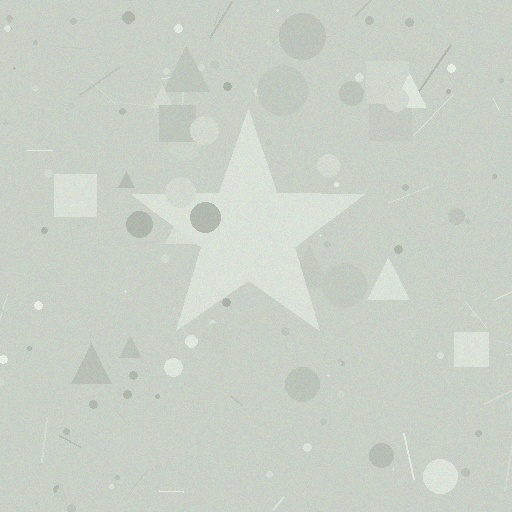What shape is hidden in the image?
A star is hidden in the image.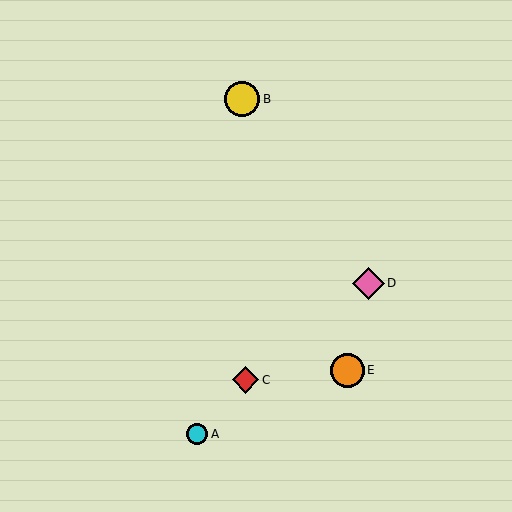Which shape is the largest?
The yellow circle (labeled B) is the largest.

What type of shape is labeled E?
Shape E is an orange circle.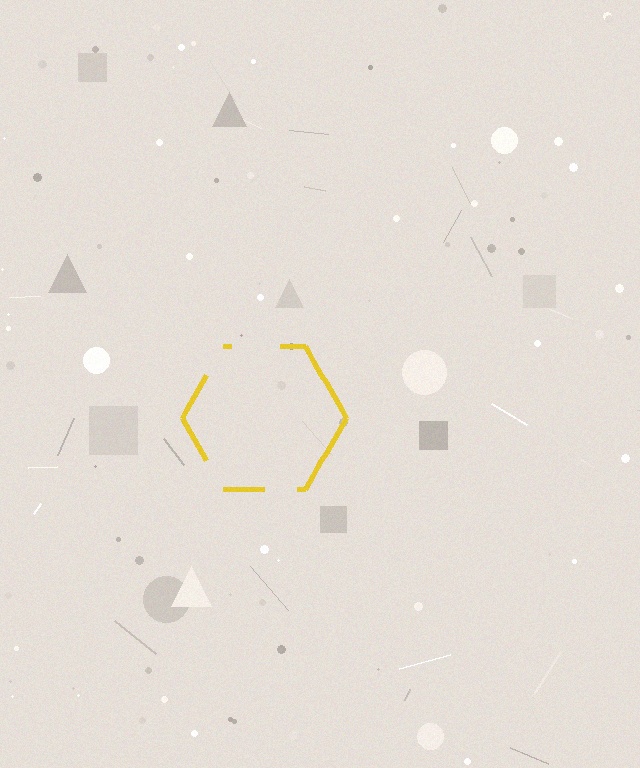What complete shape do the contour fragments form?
The contour fragments form a hexagon.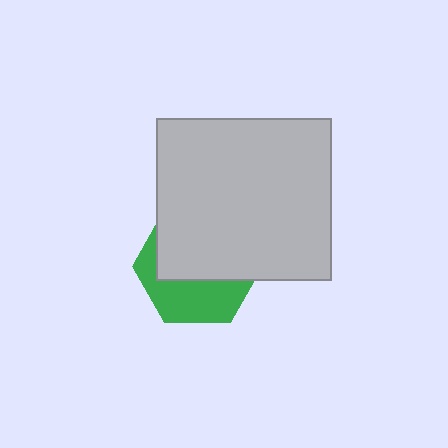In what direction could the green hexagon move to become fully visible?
The green hexagon could move down. That would shift it out from behind the light gray rectangle entirely.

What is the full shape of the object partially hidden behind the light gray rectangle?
The partially hidden object is a green hexagon.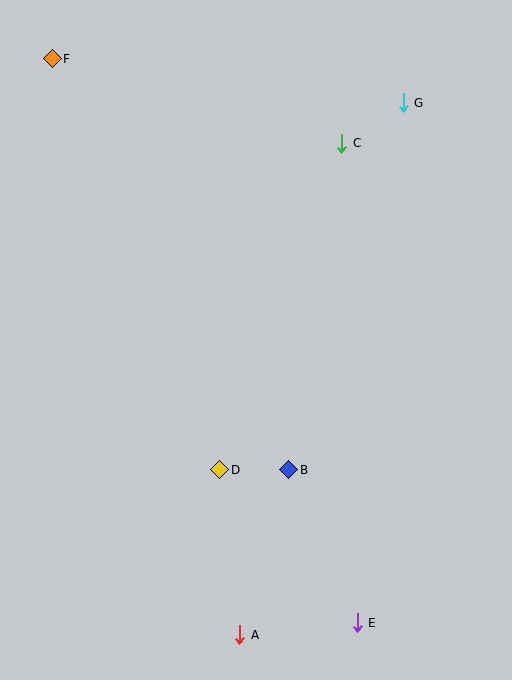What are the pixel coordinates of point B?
Point B is at (289, 470).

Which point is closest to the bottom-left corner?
Point A is closest to the bottom-left corner.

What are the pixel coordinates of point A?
Point A is at (240, 635).